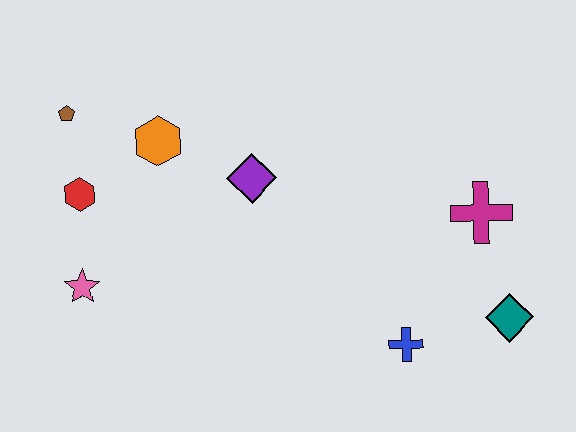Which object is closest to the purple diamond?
The orange hexagon is closest to the purple diamond.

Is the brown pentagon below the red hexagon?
No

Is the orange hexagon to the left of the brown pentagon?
No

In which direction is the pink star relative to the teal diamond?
The pink star is to the left of the teal diamond.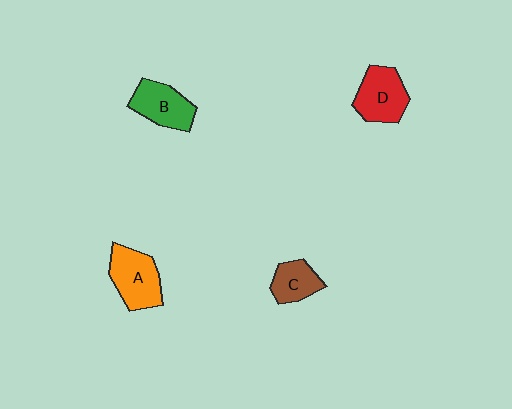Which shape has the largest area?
Shape A (orange).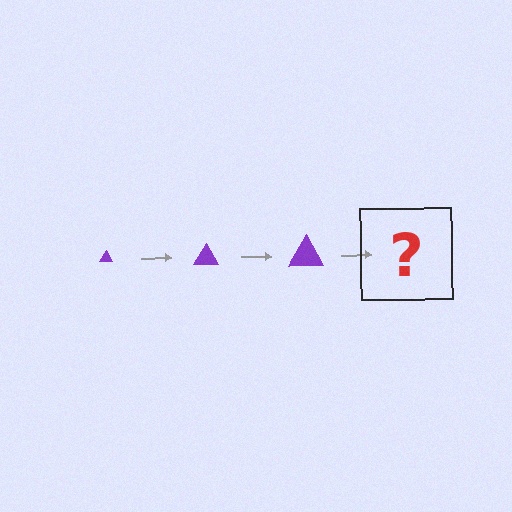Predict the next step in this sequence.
The next step is a purple triangle, larger than the previous one.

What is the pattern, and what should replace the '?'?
The pattern is that the triangle gets progressively larger each step. The '?' should be a purple triangle, larger than the previous one.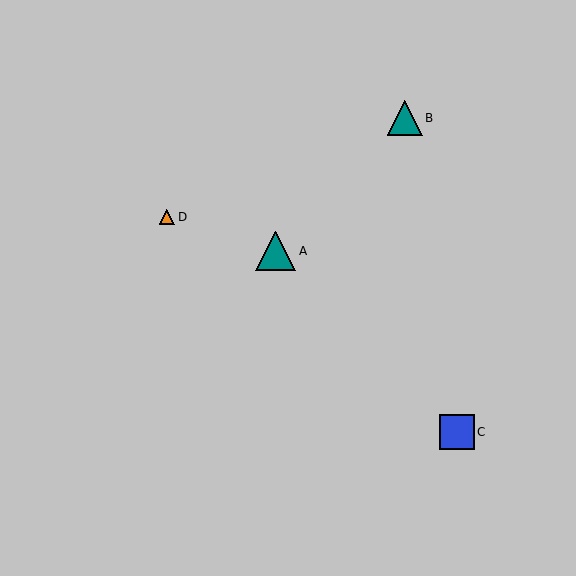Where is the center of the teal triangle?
The center of the teal triangle is at (276, 251).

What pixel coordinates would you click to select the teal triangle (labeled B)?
Click at (405, 118) to select the teal triangle B.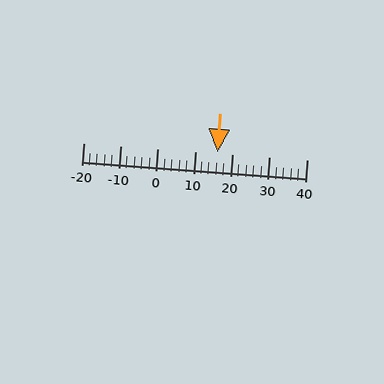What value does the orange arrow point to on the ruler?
The orange arrow points to approximately 16.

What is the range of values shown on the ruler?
The ruler shows values from -20 to 40.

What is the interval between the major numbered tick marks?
The major tick marks are spaced 10 units apart.